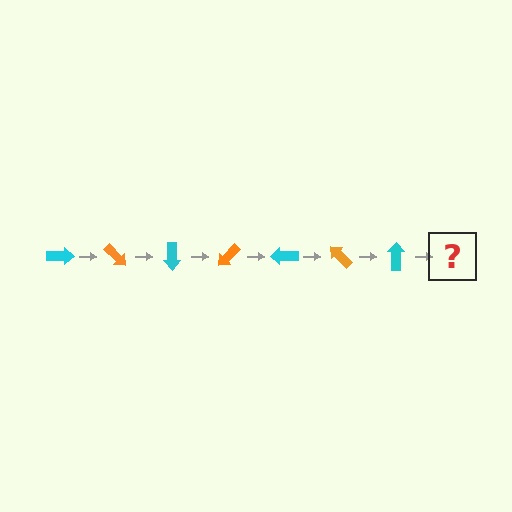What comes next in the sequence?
The next element should be an orange arrow, rotated 315 degrees from the start.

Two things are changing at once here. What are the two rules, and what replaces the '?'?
The two rules are that it rotates 45 degrees each step and the color cycles through cyan and orange. The '?' should be an orange arrow, rotated 315 degrees from the start.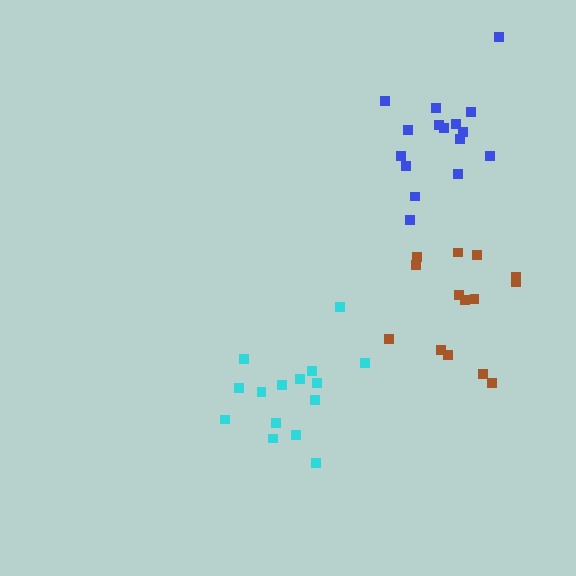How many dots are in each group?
Group 1: 16 dots, Group 2: 15 dots, Group 3: 15 dots (46 total).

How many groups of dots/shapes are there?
There are 3 groups.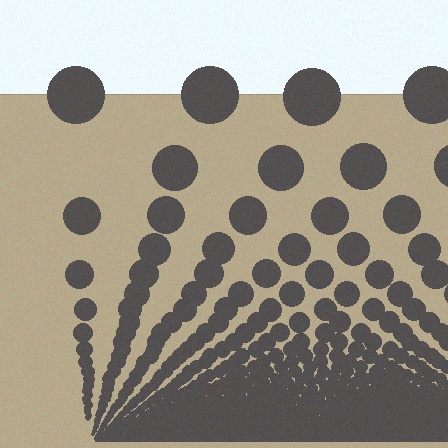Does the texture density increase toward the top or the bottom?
Density increases toward the bottom.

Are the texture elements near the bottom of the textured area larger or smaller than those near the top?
Smaller. The gradient is inverted — elements near the bottom are smaller and denser.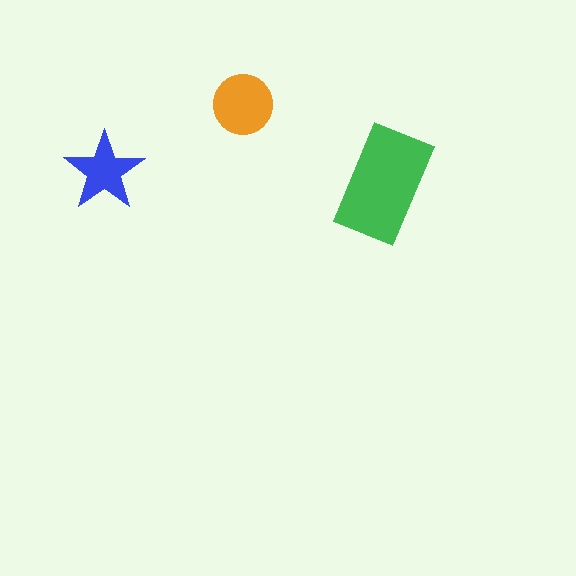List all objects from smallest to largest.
The blue star, the orange circle, the green rectangle.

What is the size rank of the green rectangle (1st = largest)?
1st.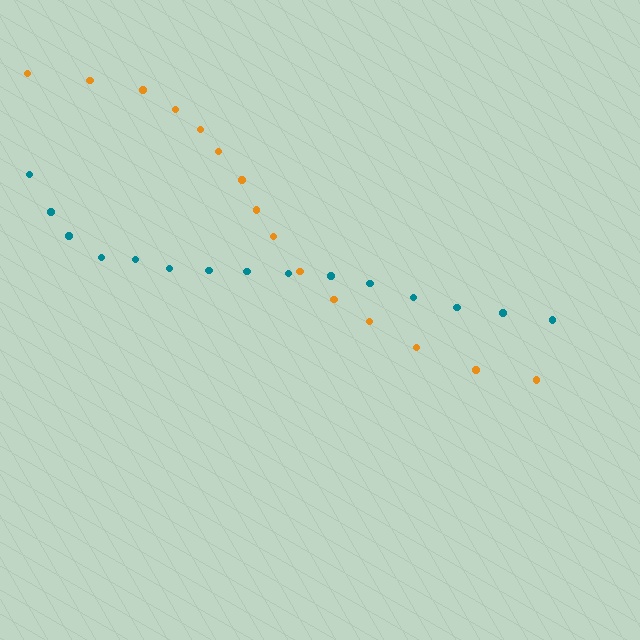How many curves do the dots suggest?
There are 2 distinct paths.